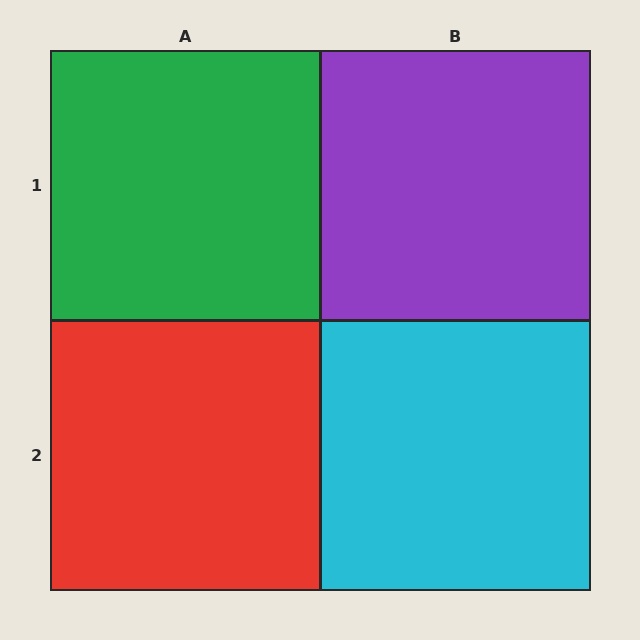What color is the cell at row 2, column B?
Cyan.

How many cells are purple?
1 cell is purple.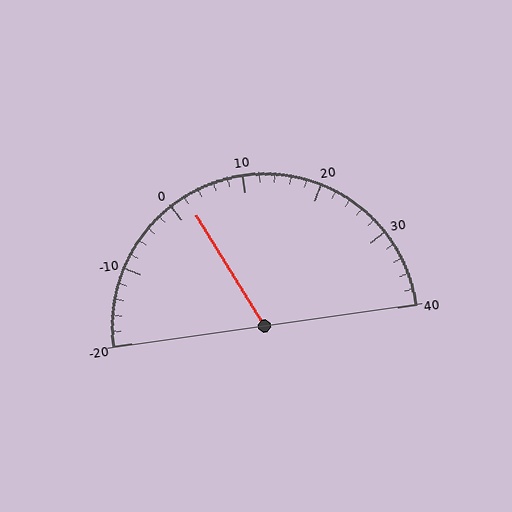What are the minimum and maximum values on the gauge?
The gauge ranges from -20 to 40.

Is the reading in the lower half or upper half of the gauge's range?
The reading is in the lower half of the range (-20 to 40).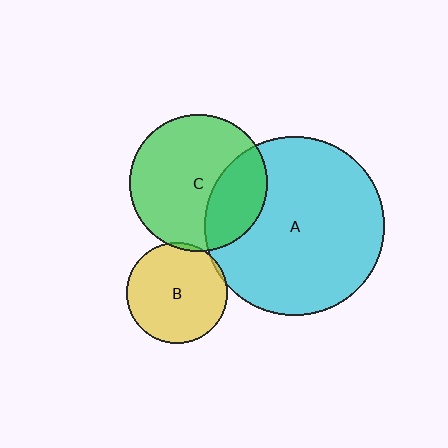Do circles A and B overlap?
Yes.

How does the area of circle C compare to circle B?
Approximately 1.8 times.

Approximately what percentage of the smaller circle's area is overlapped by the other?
Approximately 5%.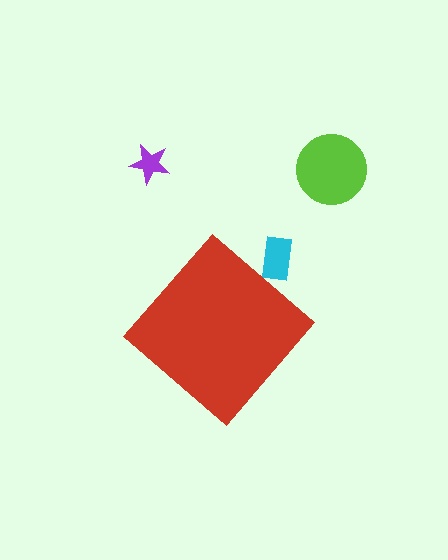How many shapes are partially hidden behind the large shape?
1 shape is partially hidden.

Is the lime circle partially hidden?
No, the lime circle is fully visible.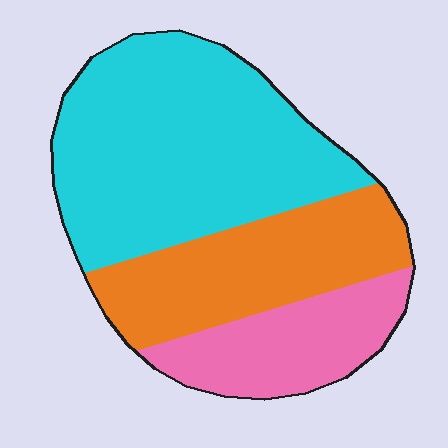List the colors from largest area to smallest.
From largest to smallest: cyan, orange, pink.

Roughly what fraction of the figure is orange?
Orange covers roughly 30% of the figure.